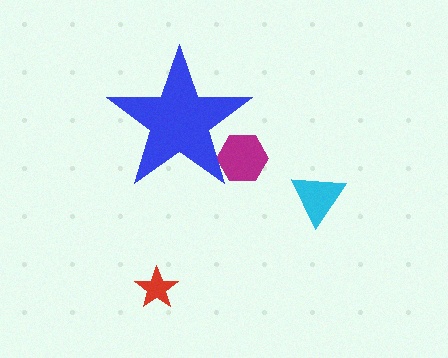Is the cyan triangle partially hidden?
No, the cyan triangle is fully visible.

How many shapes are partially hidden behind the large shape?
1 shape is partially hidden.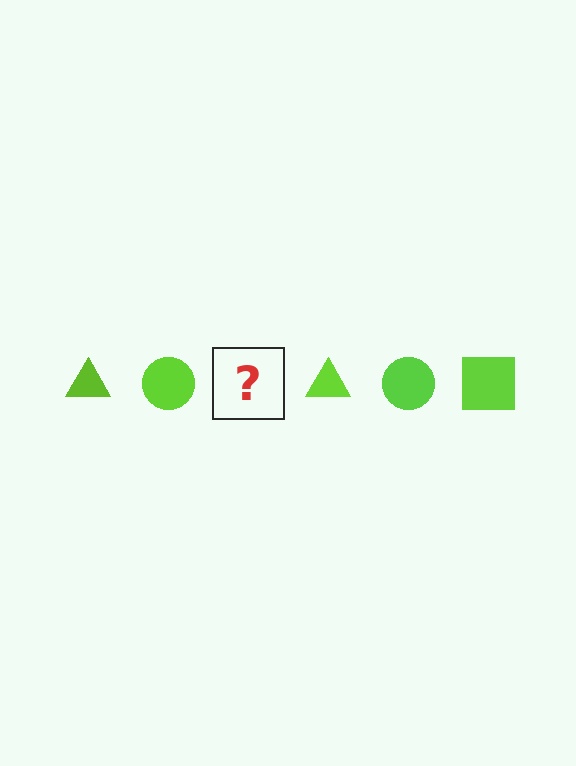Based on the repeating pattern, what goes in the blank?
The blank should be a lime square.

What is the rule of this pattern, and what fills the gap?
The rule is that the pattern cycles through triangle, circle, square shapes in lime. The gap should be filled with a lime square.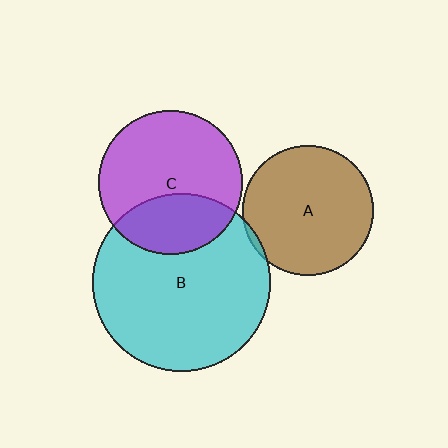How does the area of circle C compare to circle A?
Approximately 1.2 times.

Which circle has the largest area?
Circle B (cyan).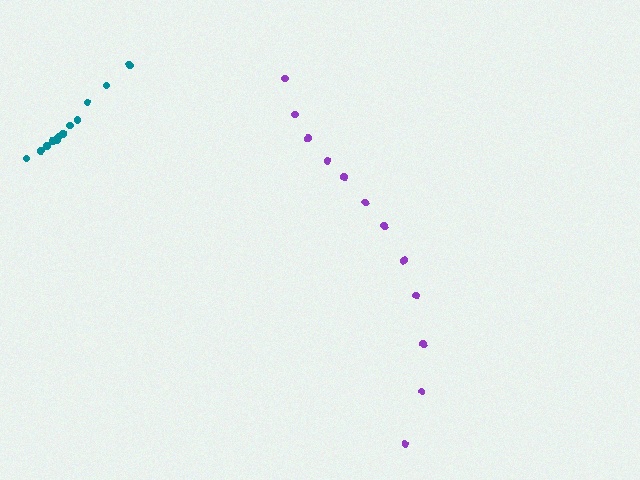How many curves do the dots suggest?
There are 2 distinct paths.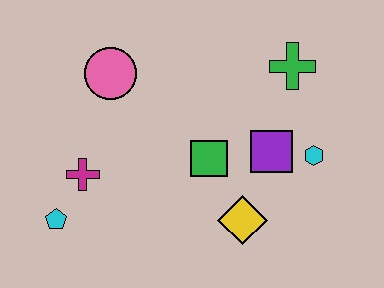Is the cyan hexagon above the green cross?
No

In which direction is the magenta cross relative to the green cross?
The magenta cross is to the left of the green cross.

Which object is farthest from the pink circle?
The cyan hexagon is farthest from the pink circle.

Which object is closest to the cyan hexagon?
The purple square is closest to the cyan hexagon.